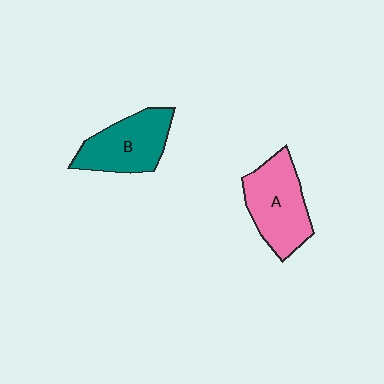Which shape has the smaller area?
Shape B (teal).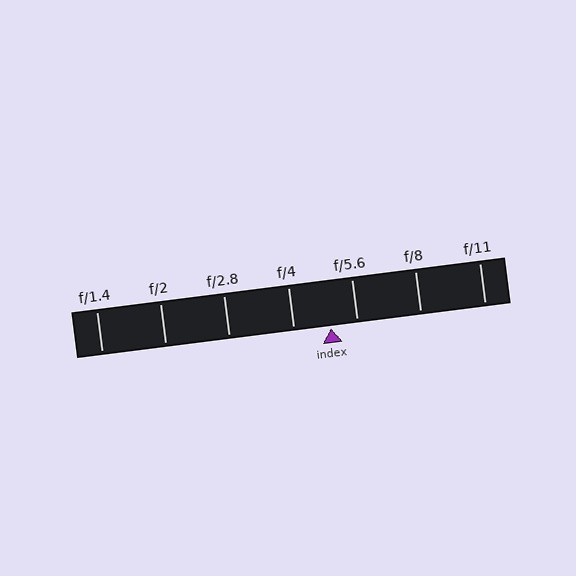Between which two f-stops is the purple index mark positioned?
The index mark is between f/4 and f/5.6.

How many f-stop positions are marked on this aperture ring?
There are 7 f-stop positions marked.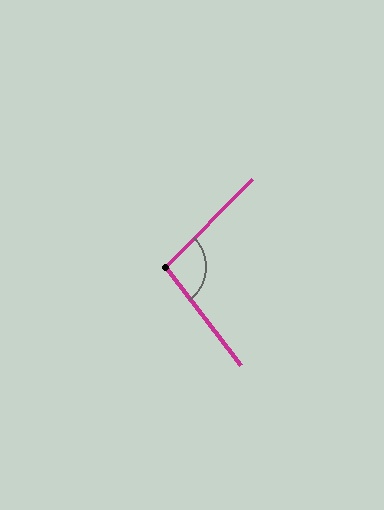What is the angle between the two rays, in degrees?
Approximately 98 degrees.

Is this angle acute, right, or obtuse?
It is obtuse.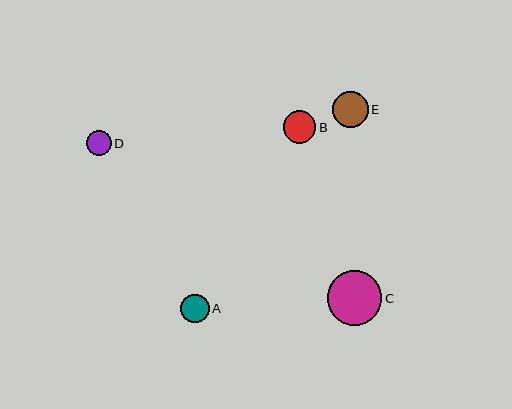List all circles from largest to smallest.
From largest to smallest: C, E, B, A, D.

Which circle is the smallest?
Circle D is the smallest with a size of approximately 25 pixels.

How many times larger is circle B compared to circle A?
Circle B is approximately 1.1 times the size of circle A.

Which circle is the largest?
Circle C is the largest with a size of approximately 55 pixels.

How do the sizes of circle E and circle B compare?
Circle E and circle B are approximately the same size.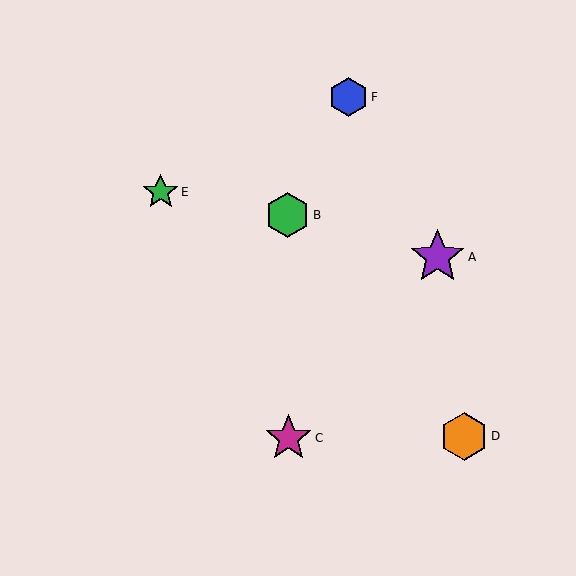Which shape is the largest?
The purple star (labeled A) is the largest.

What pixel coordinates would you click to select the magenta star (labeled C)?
Click at (288, 438) to select the magenta star C.